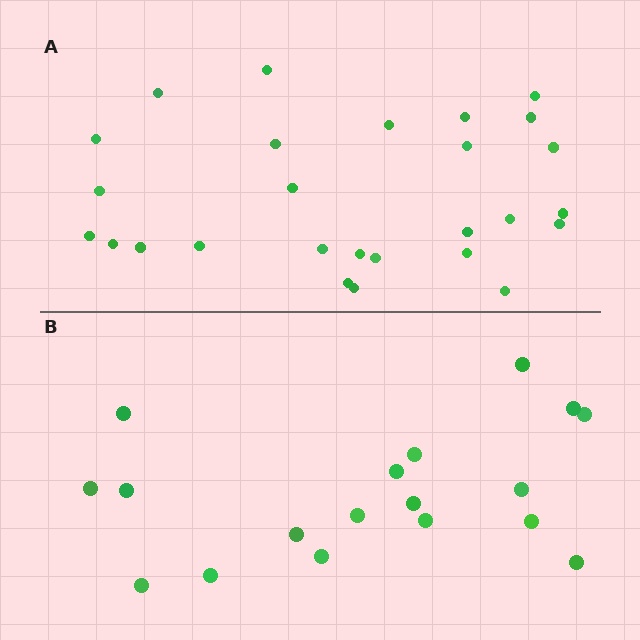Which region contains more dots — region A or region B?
Region A (the top region) has more dots.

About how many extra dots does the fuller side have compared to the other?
Region A has roughly 8 or so more dots than region B.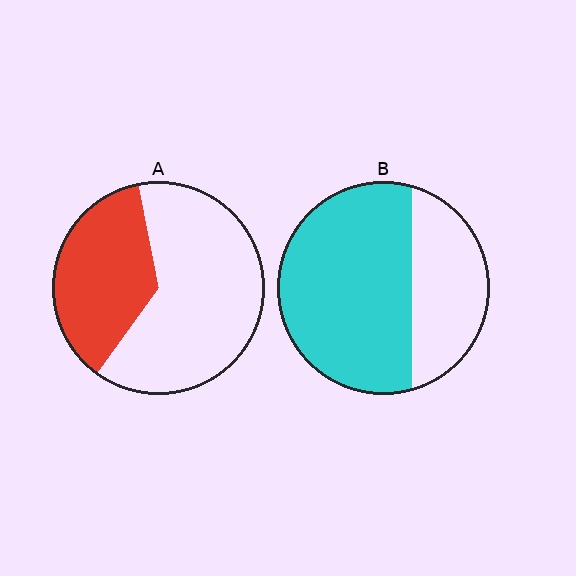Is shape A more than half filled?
No.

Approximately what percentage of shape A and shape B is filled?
A is approximately 35% and B is approximately 65%.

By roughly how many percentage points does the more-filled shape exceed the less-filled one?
By roughly 30 percentage points (B over A).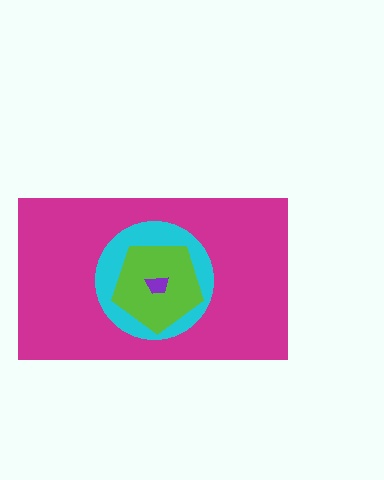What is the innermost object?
The purple trapezoid.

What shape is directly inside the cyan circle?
The lime pentagon.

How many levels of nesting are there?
4.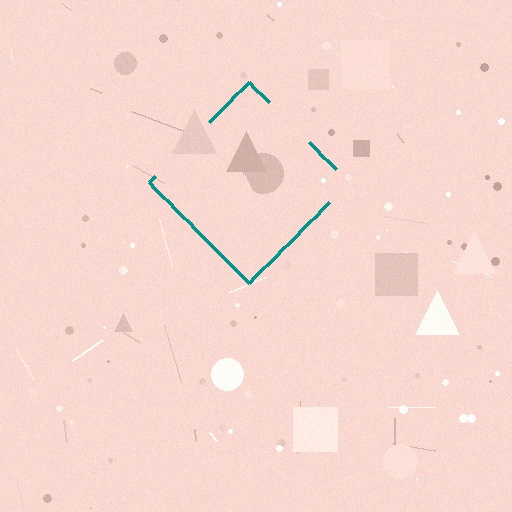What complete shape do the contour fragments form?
The contour fragments form a diamond.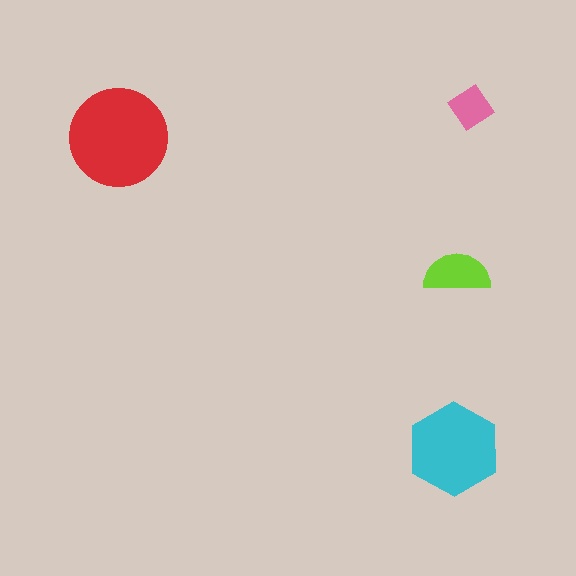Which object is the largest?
The red circle.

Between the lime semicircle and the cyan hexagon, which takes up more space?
The cyan hexagon.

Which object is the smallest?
The pink diamond.